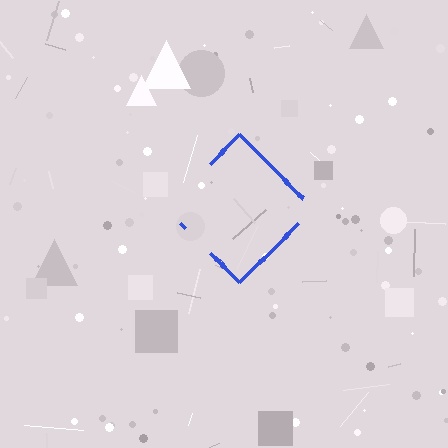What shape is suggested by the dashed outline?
The dashed outline suggests a diamond.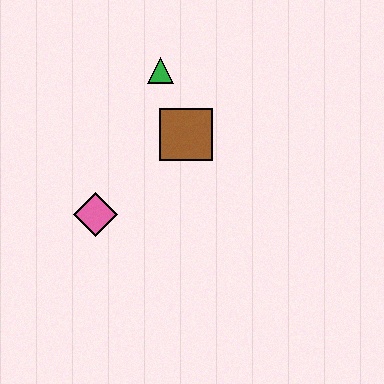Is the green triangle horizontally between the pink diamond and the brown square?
Yes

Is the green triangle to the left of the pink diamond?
No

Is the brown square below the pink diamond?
No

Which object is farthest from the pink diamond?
The green triangle is farthest from the pink diamond.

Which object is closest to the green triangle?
The brown square is closest to the green triangle.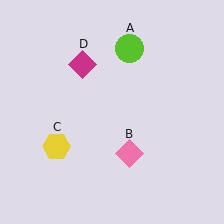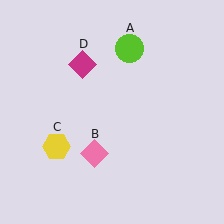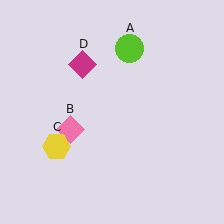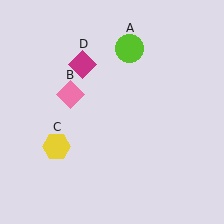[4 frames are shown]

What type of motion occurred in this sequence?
The pink diamond (object B) rotated clockwise around the center of the scene.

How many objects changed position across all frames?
1 object changed position: pink diamond (object B).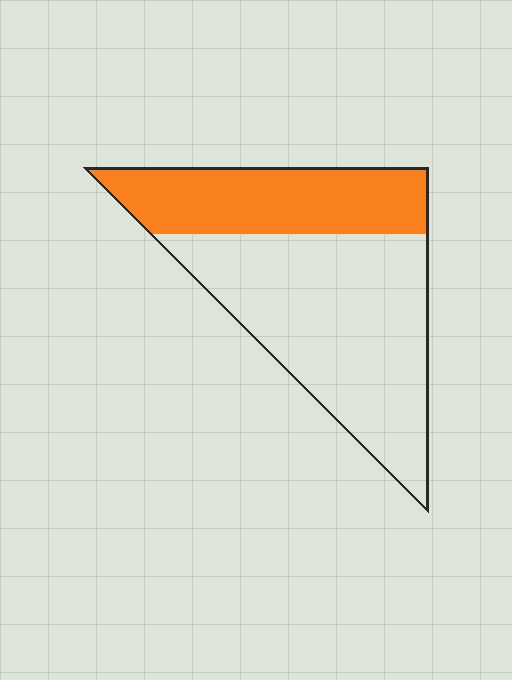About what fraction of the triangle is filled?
About one third (1/3).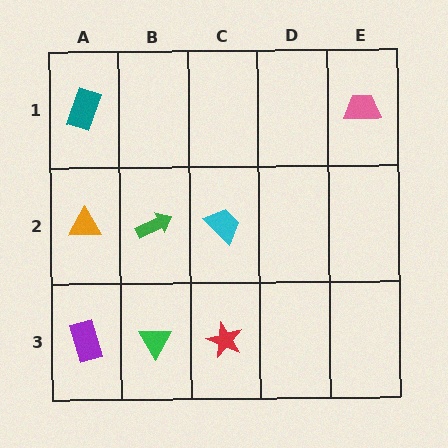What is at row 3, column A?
A purple rectangle.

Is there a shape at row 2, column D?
No, that cell is empty.